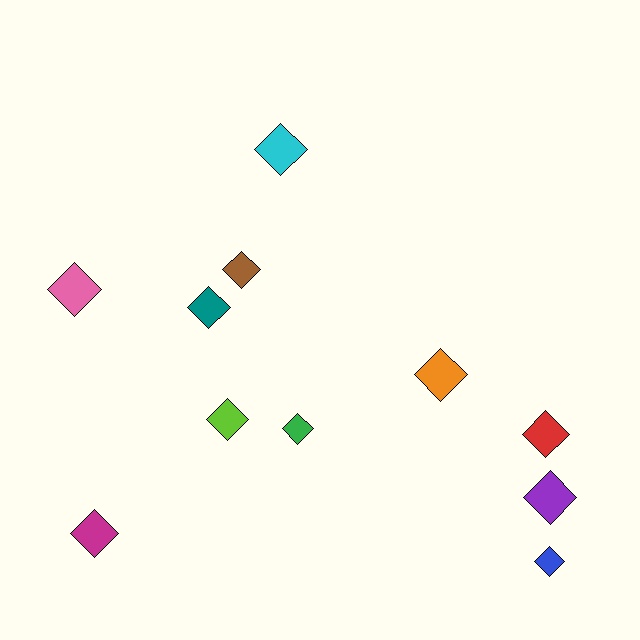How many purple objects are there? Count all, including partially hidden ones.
There is 1 purple object.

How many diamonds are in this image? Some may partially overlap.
There are 11 diamonds.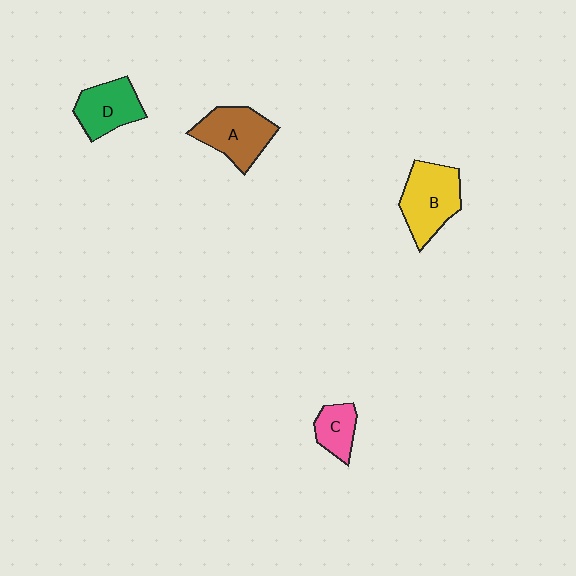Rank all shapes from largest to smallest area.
From largest to smallest: B (yellow), A (brown), D (green), C (pink).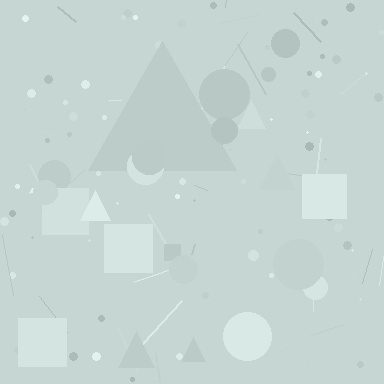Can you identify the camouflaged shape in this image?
The camouflaged shape is a triangle.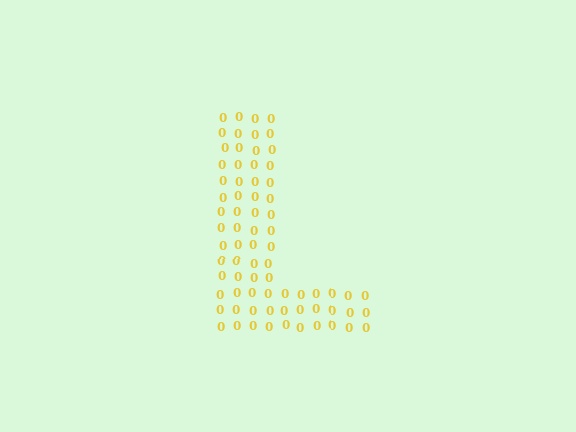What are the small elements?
The small elements are digit 0's.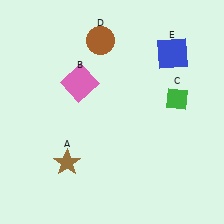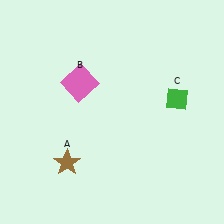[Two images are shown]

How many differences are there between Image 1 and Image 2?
There are 2 differences between the two images.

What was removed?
The blue square (E), the brown circle (D) were removed in Image 2.